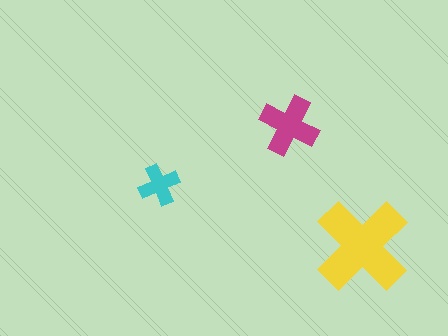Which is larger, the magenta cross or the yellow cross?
The yellow one.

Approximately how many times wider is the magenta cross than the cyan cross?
About 1.5 times wider.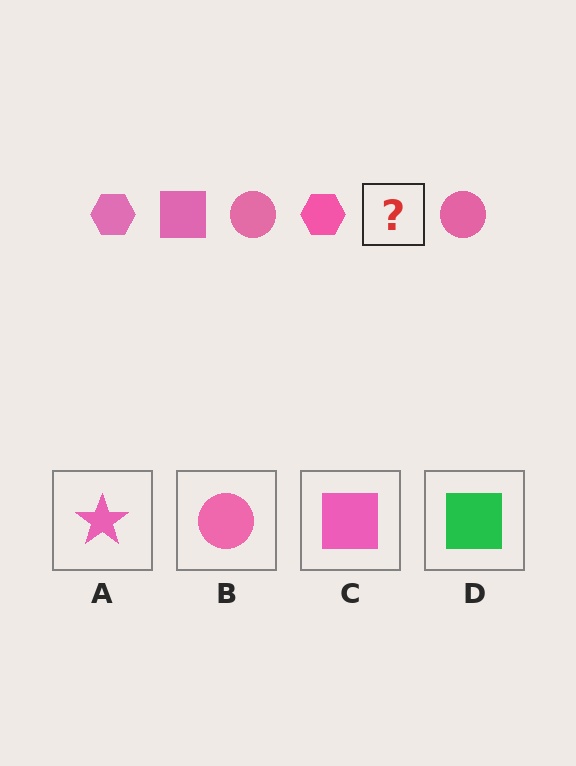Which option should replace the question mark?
Option C.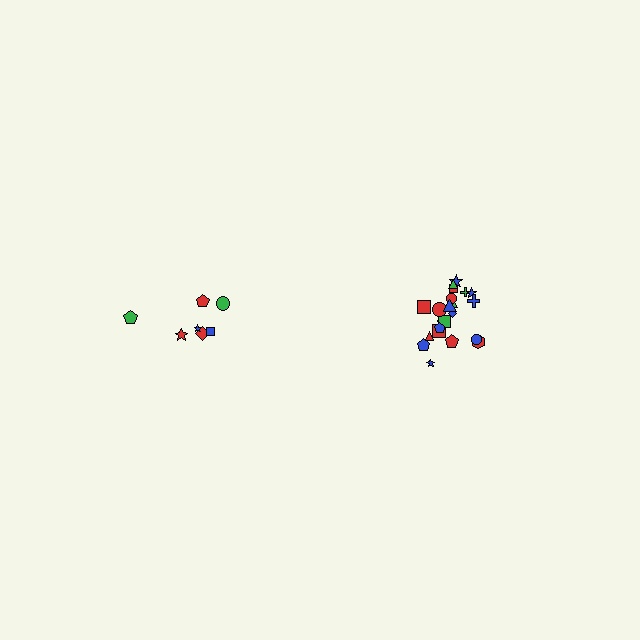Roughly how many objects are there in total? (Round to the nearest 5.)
Roughly 30 objects in total.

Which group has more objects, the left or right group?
The right group.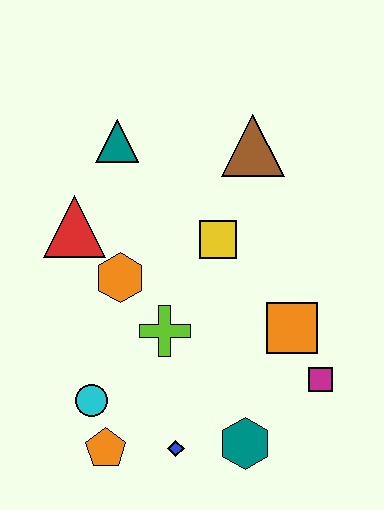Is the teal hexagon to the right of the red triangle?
Yes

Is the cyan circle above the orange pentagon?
Yes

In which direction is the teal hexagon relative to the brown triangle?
The teal hexagon is below the brown triangle.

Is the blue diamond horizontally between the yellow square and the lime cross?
Yes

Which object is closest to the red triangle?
The orange hexagon is closest to the red triangle.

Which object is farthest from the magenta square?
The teal triangle is farthest from the magenta square.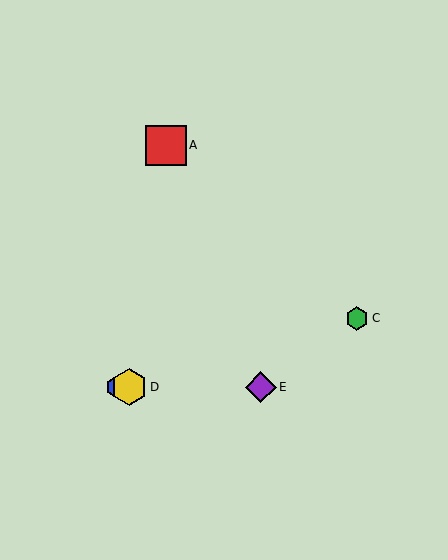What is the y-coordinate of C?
Object C is at y≈319.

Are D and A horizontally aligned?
No, D is at y≈387 and A is at y≈146.